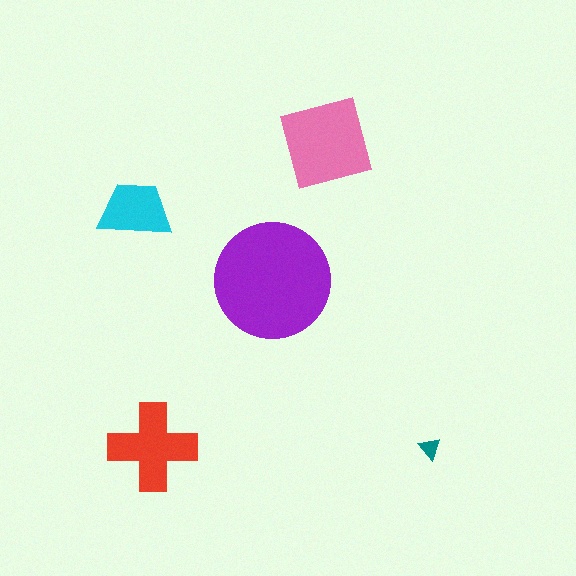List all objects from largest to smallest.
The purple circle, the pink square, the red cross, the cyan trapezoid, the teal triangle.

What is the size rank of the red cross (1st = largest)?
3rd.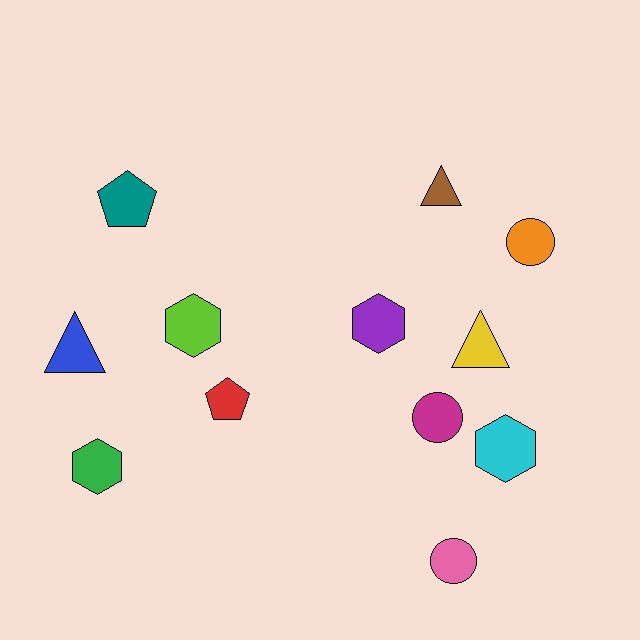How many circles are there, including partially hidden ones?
There are 3 circles.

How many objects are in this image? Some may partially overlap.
There are 12 objects.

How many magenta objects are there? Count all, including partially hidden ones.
There is 1 magenta object.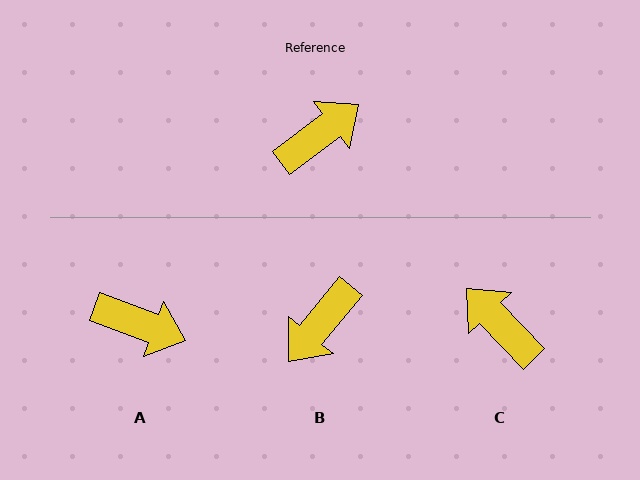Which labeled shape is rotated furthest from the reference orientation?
B, about 167 degrees away.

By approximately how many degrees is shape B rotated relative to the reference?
Approximately 167 degrees clockwise.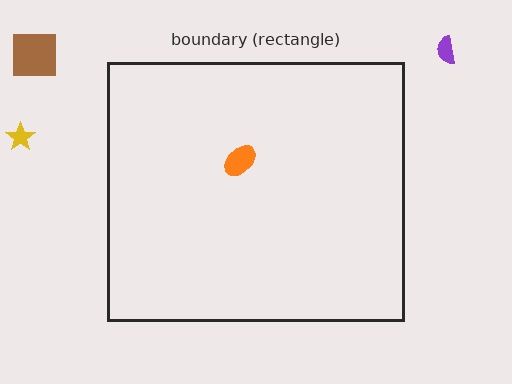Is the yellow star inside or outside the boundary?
Outside.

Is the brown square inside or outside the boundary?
Outside.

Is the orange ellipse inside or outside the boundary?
Inside.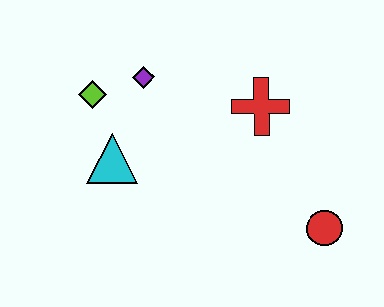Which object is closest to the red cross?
The purple diamond is closest to the red cross.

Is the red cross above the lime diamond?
No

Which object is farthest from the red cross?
The lime diamond is farthest from the red cross.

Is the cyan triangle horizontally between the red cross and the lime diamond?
Yes